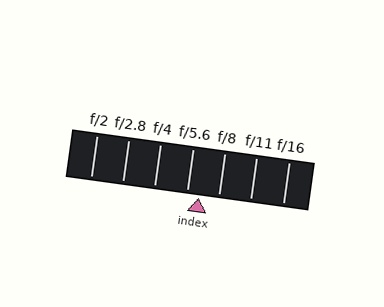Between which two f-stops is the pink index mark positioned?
The index mark is between f/5.6 and f/8.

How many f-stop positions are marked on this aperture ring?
There are 7 f-stop positions marked.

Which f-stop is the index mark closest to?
The index mark is closest to f/5.6.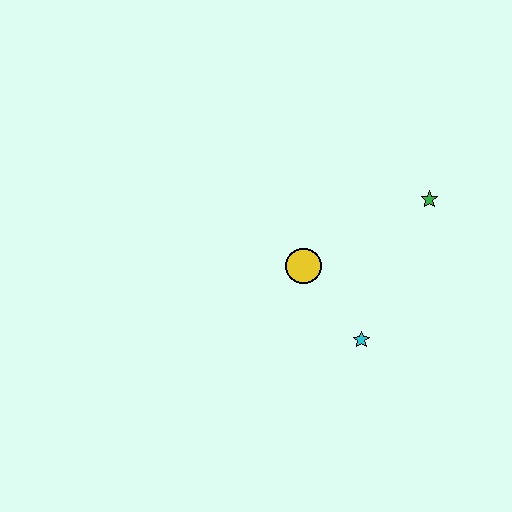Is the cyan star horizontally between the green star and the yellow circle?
Yes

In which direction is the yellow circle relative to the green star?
The yellow circle is to the left of the green star.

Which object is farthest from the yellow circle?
The green star is farthest from the yellow circle.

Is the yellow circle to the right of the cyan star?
No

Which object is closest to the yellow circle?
The cyan star is closest to the yellow circle.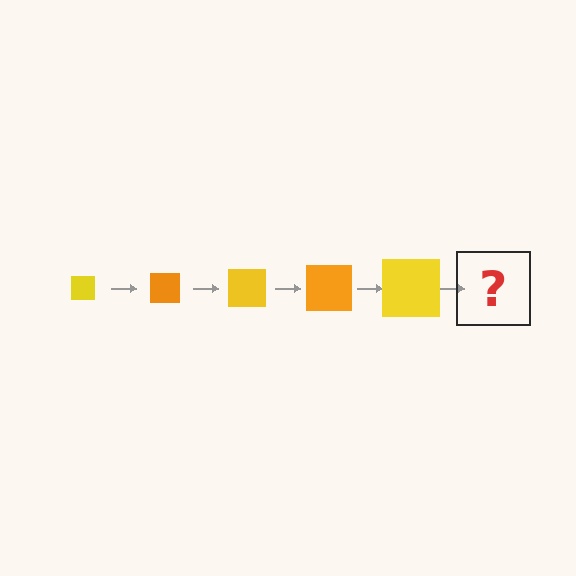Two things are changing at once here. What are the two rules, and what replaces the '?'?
The two rules are that the square grows larger each step and the color cycles through yellow and orange. The '?' should be an orange square, larger than the previous one.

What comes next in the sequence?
The next element should be an orange square, larger than the previous one.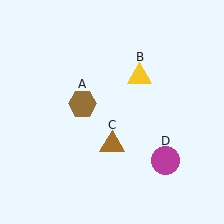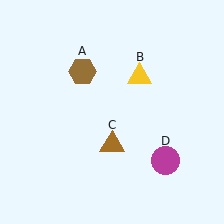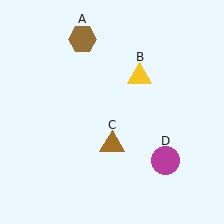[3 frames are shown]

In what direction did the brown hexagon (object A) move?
The brown hexagon (object A) moved up.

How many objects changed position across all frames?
1 object changed position: brown hexagon (object A).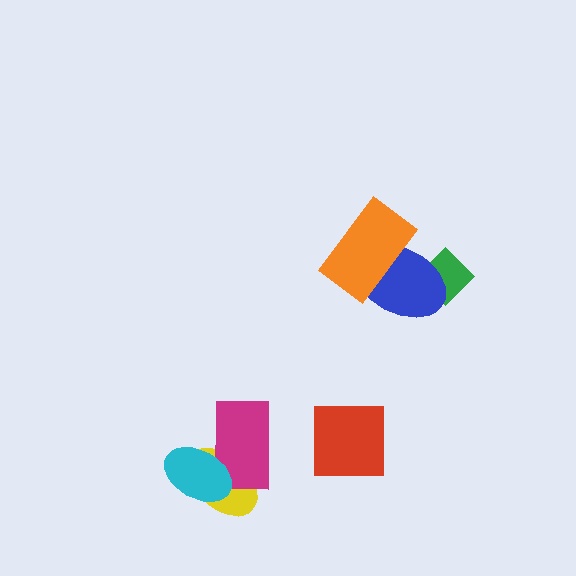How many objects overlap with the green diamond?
1 object overlaps with the green diamond.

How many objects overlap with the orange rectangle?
1 object overlaps with the orange rectangle.